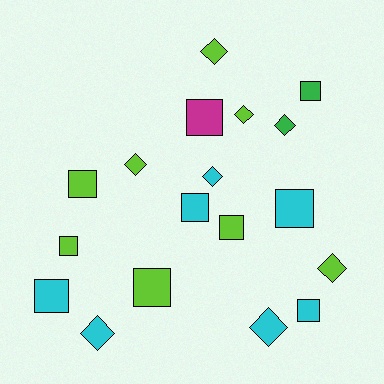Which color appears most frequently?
Lime, with 8 objects.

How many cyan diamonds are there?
There are 3 cyan diamonds.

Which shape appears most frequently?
Square, with 10 objects.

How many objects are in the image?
There are 18 objects.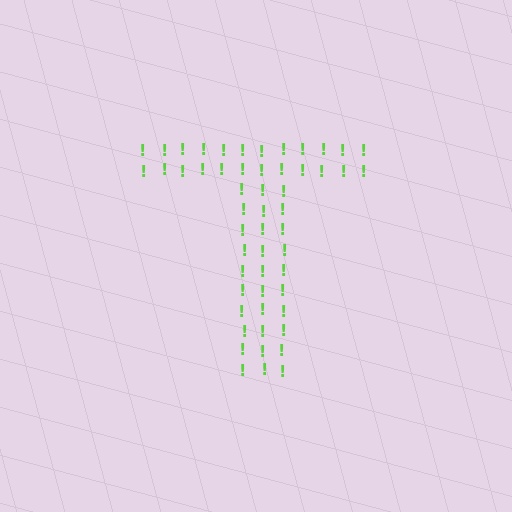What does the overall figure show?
The overall figure shows the letter T.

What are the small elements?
The small elements are exclamation marks.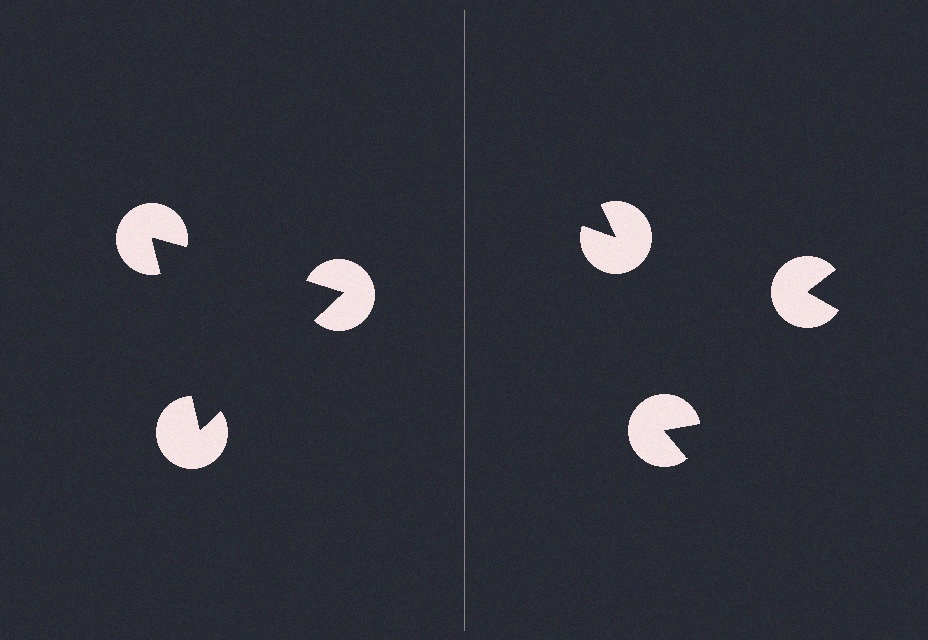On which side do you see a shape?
An illusory triangle appears on the left side. On the right side the wedge cuts are rotated, so no coherent shape forms.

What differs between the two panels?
The pac-man discs are positioned identically on both sides; only the wedge orientations differ. On the left they align to a triangle; on the right they are misaligned.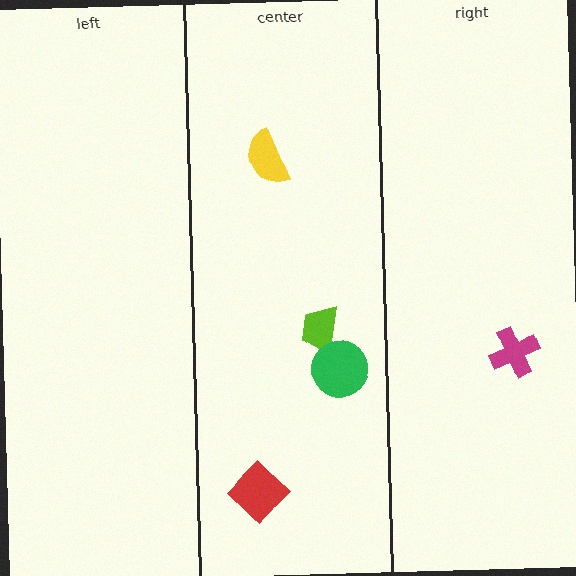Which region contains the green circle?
The center region.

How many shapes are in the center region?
4.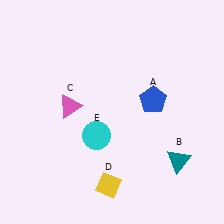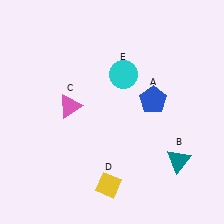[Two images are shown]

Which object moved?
The cyan circle (E) moved up.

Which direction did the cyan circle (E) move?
The cyan circle (E) moved up.